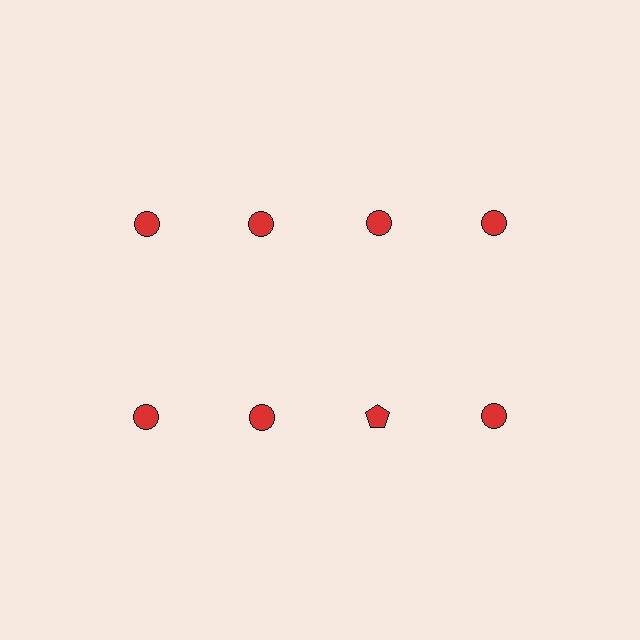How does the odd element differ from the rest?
It has a different shape: pentagon instead of circle.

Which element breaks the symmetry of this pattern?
The red pentagon in the second row, center column breaks the symmetry. All other shapes are red circles.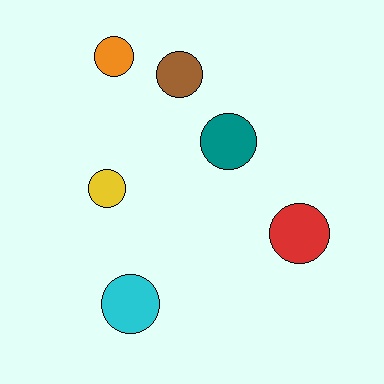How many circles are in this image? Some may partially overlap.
There are 6 circles.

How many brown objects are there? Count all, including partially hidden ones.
There is 1 brown object.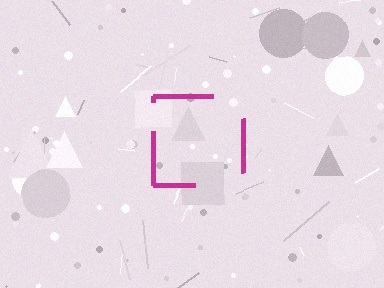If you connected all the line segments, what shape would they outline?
They would outline a square.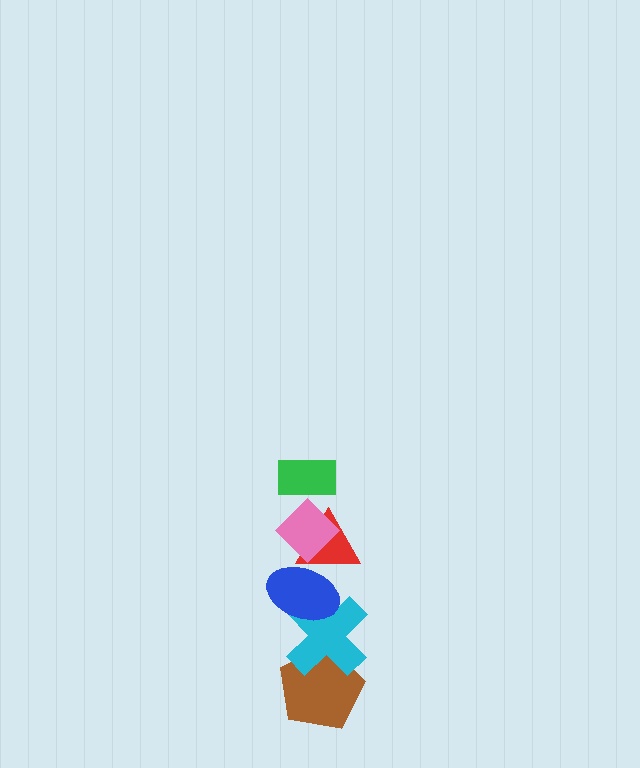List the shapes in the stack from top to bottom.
From top to bottom: the green rectangle, the pink diamond, the red triangle, the blue ellipse, the cyan cross, the brown pentagon.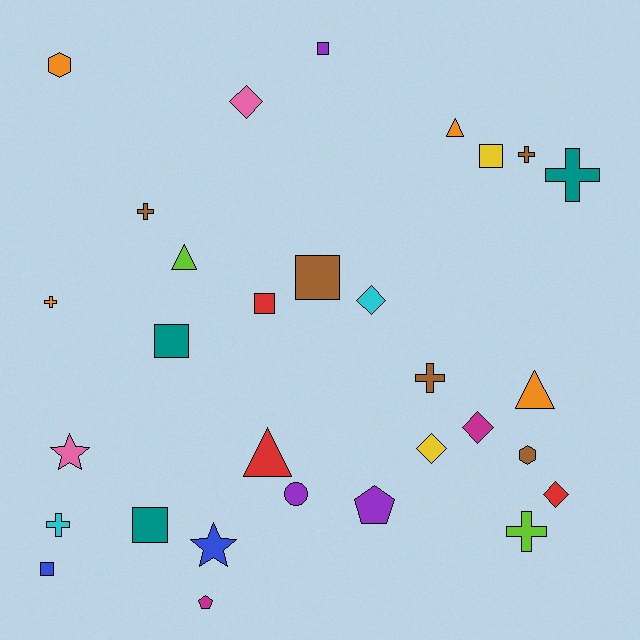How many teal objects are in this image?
There are 3 teal objects.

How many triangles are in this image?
There are 4 triangles.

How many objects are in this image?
There are 30 objects.